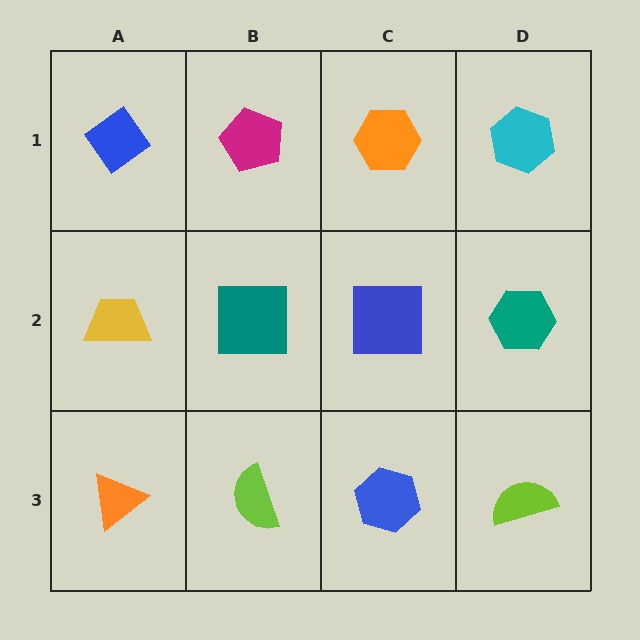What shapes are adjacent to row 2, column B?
A magenta pentagon (row 1, column B), a lime semicircle (row 3, column B), a yellow trapezoid (row 2, column A), a blue square (row 2, column C).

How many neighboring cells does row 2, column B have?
4.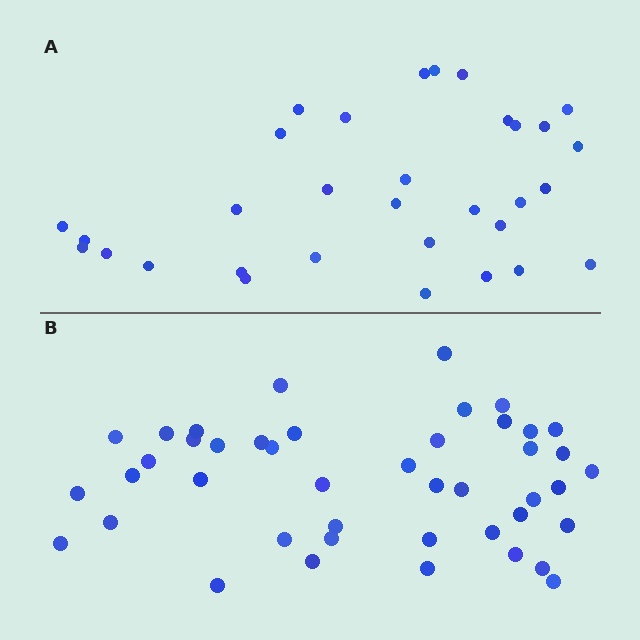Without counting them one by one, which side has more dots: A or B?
Region B (the bottom region) has more dots.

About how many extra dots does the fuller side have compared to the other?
Region B has roughly 12 or so more dots than region A.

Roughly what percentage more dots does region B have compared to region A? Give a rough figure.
About 40% more.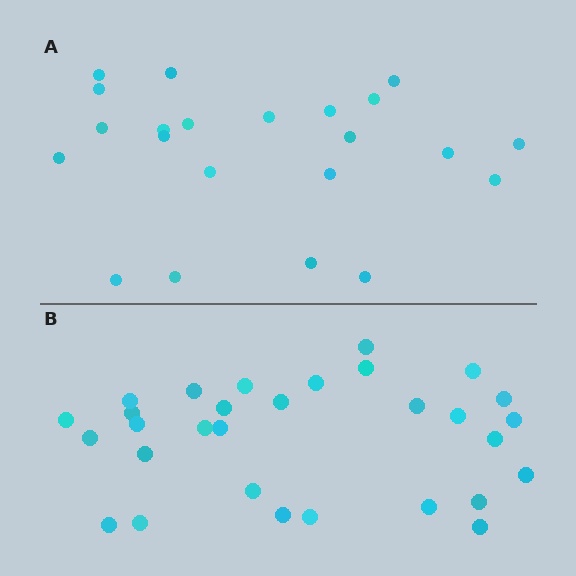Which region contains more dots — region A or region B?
Region B (the bottom region) has more dots.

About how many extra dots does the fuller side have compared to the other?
Region B has roughly 8 or so more dots than region A.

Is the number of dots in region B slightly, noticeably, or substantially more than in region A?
Region B has noticeably more, but not dramatically so. The ratio is roughly 1.4 to 1.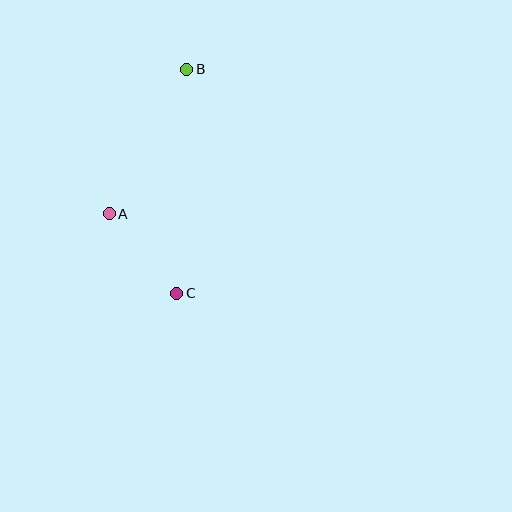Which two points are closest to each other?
Points A and C are closest to each other.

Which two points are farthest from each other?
Points B and C are farthest from each other.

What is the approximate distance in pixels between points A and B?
The distance between A and B is approximately 164 pixels.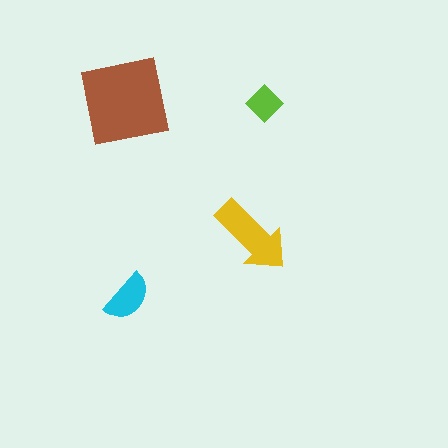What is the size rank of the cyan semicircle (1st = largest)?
3rd.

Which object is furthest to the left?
The brown square is leftmost.